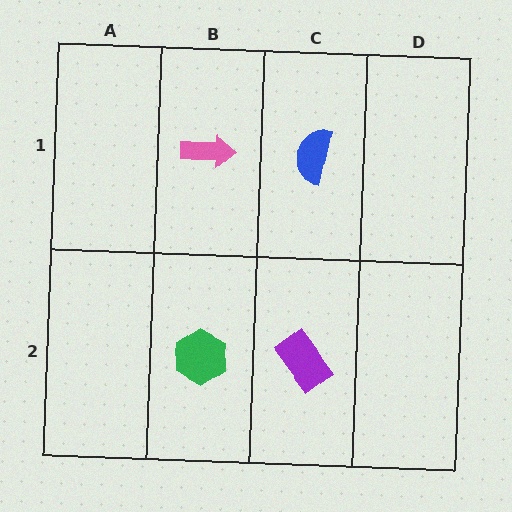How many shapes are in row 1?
2 shapes.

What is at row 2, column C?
A purple rectangle.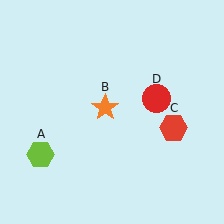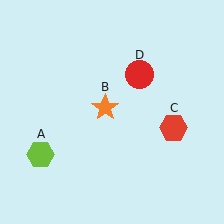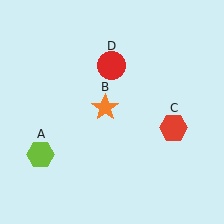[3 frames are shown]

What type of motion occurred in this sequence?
The red circle (object D) rotated counterclockwise around the center of the scene.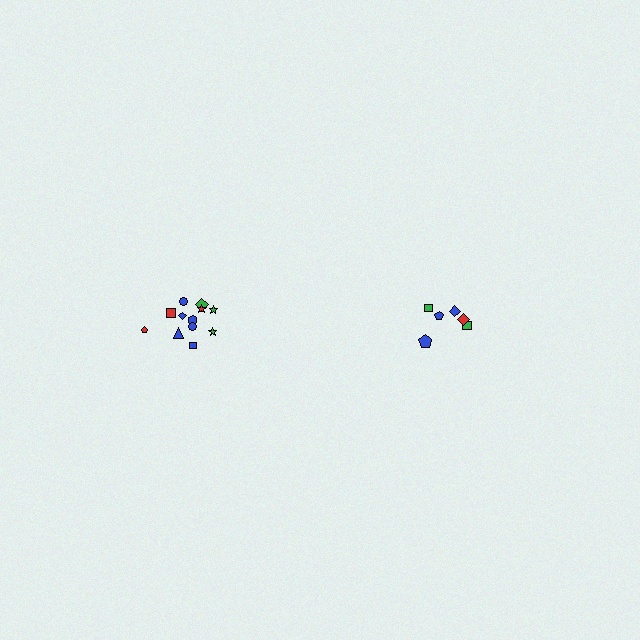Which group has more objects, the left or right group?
The left group.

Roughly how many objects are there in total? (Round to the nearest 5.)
Roughly 20 objects in total.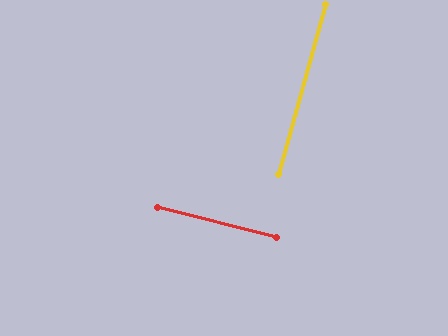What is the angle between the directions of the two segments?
Approximately 89 degrees.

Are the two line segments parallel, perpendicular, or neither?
Perpendicular — they meet at approximately 89°.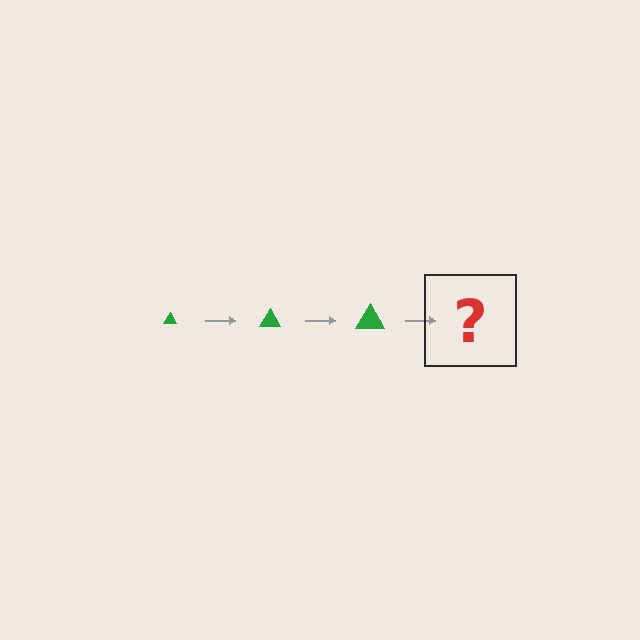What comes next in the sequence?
The next element should be a green triangle, larger than the previous one.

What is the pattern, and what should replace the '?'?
The pattern is that the triangle gets progressively larger each step. The '?' should be a green triangle, larger than the previous one.